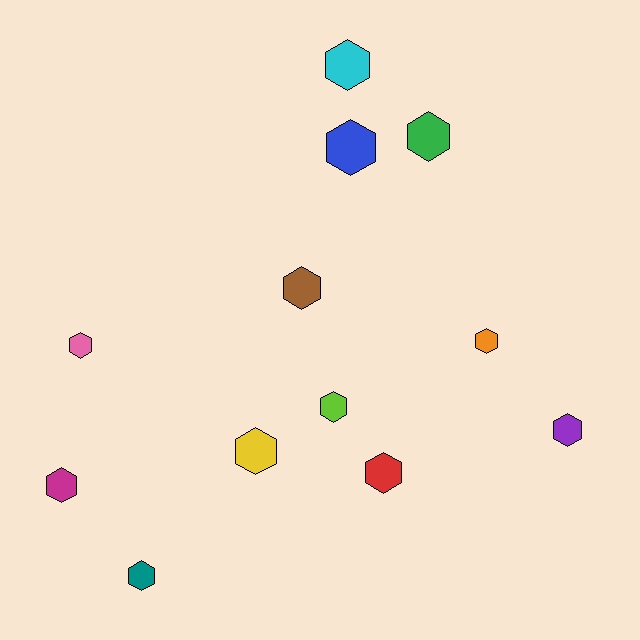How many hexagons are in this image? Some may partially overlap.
There are 12 hexagons.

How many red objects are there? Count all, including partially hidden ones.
There is 1 red object.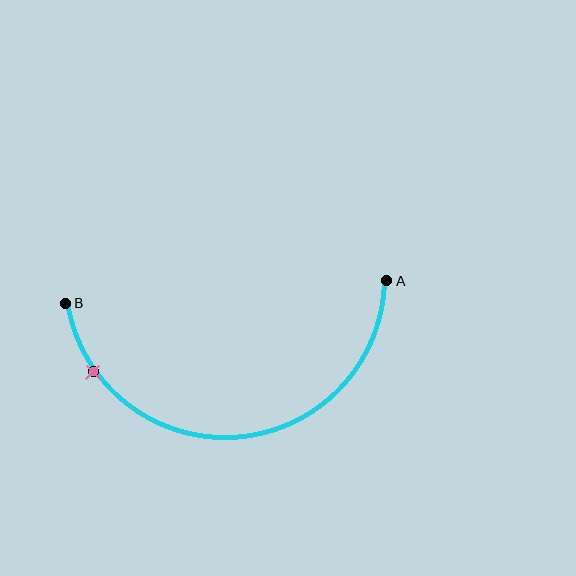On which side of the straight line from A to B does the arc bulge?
The arc bulges below the straight line connecting A and B.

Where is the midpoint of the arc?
The arc midpoint is the point on the curve farthest from the straight line joining A and B. It sits below that line.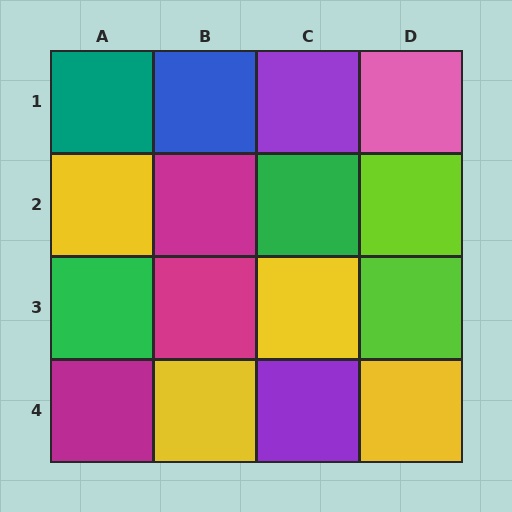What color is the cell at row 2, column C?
Green.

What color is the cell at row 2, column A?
Yellow.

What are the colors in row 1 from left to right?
Teal, blue, purple, pink.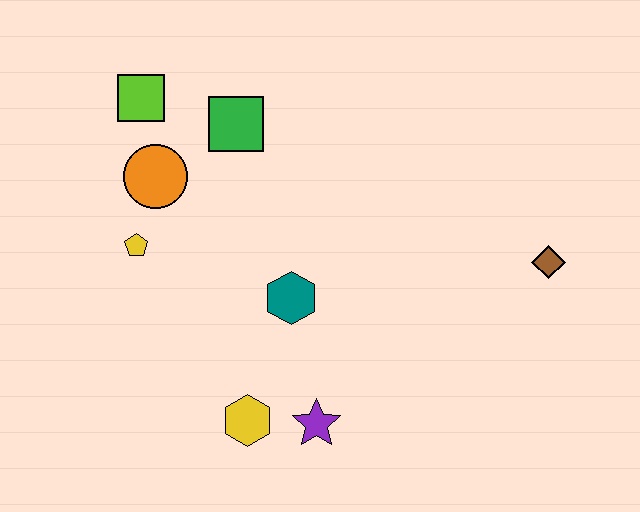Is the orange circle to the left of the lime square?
No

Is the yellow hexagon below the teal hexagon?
Yes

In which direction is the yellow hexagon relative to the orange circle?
The yellow hexagon is below the orange circle.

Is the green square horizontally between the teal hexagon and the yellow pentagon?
Yes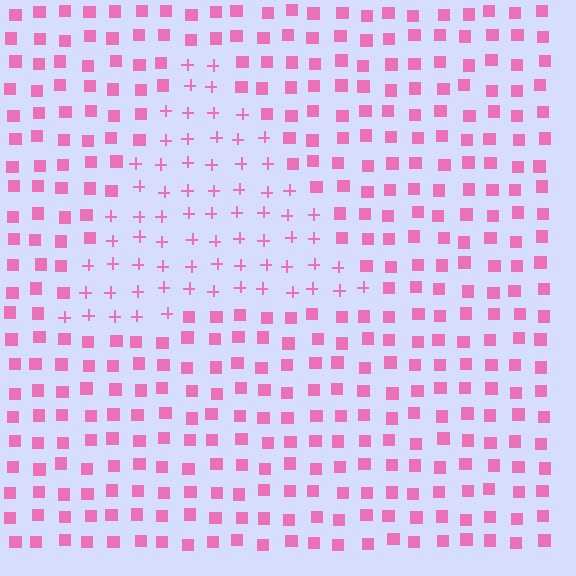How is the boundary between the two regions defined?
The boundary is defined by a change in element shape: plus signs inside vs. squares outside. All elements share the same color and spacing.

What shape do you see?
I see a triangle.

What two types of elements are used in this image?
The image uses plus signs inside the triangle region and squares outside it.